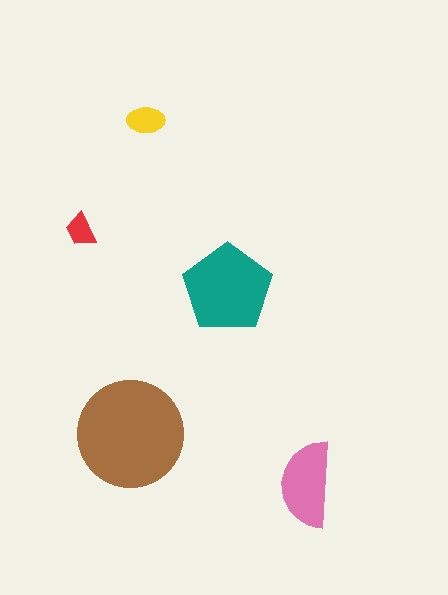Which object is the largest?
The brown circle.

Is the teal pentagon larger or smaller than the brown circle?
Smaller.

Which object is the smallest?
The red trapezoid.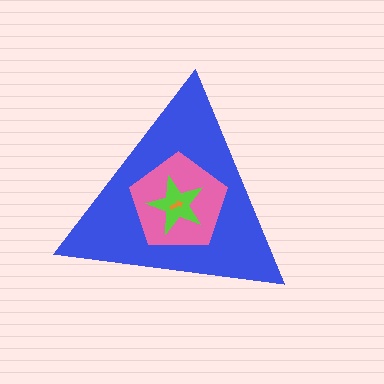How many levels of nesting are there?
4.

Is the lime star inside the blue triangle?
Yes.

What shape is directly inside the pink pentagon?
The lime star.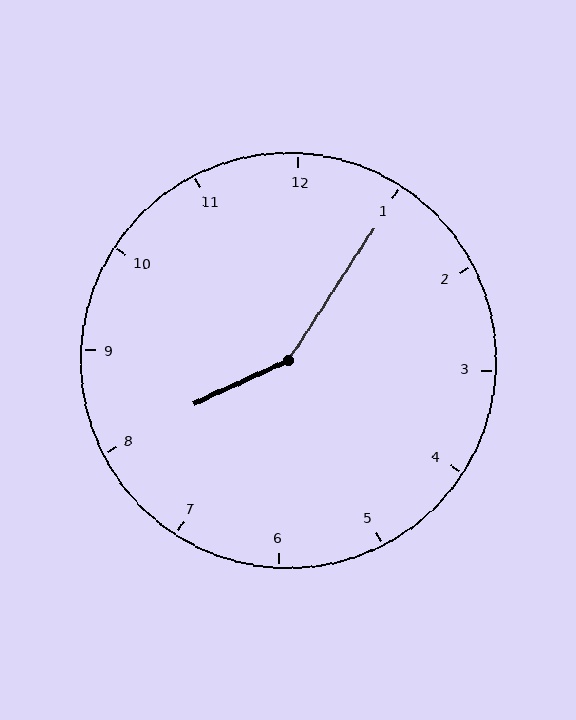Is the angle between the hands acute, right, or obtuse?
It is obtuse.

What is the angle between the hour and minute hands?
Approximately 148 degrees.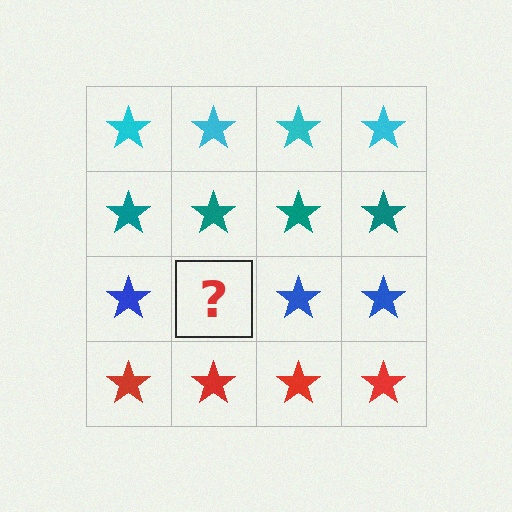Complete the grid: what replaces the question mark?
The question mark should be replaced with a blue star.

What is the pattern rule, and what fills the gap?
The rule is that each row has a consistent color. The gap should be filled with a blue star.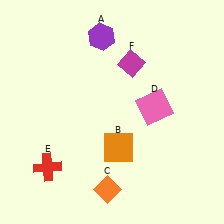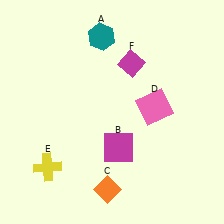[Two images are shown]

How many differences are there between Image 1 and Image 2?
There are 3 differences between the two images.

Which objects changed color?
A changed from purple to teal. B changed from orange to magenta. E changed from red to yellow.